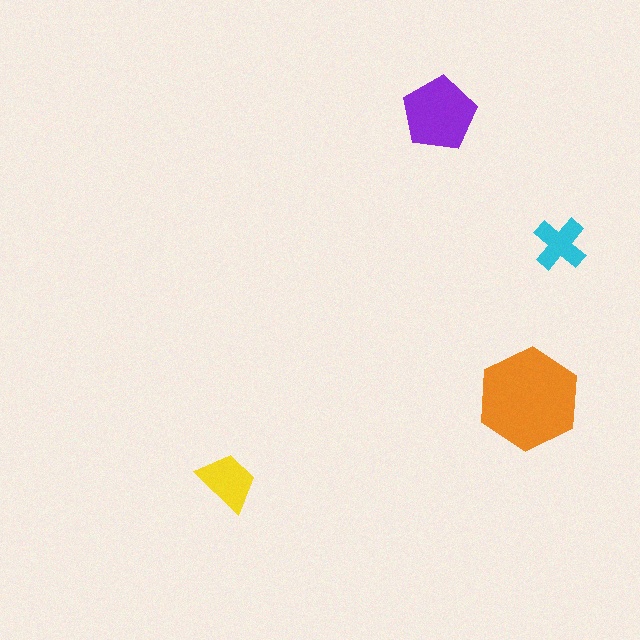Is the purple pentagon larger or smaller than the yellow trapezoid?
Larger.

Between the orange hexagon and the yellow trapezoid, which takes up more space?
The orange hexagon.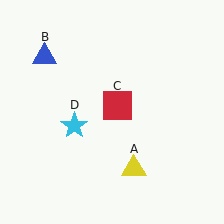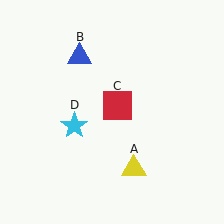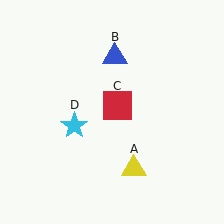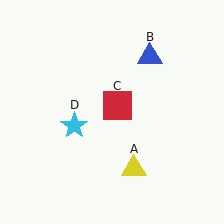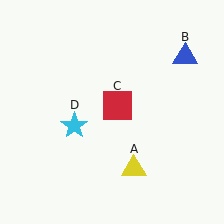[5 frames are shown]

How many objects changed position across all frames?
1 object changed position: blue triangle (object B).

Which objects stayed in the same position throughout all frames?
Yellow triangle (object A) and red square (object C) and cyan star (object D) remained stationary.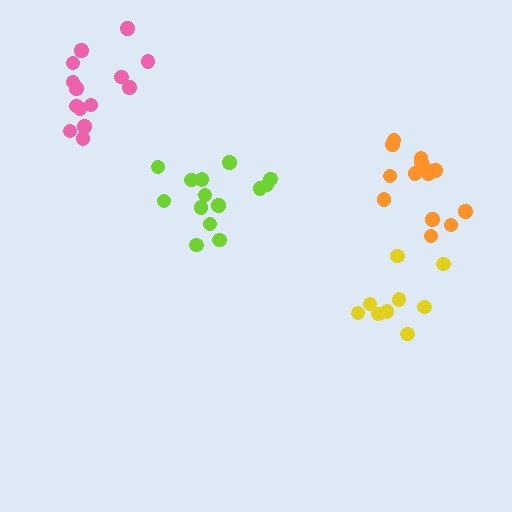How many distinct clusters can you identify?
There are 4 distinct clusters.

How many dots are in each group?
Group 1: 14 dots, Group 2: 15 dots, Group 3: 14 dots, Group 4: 9 dots (52 total).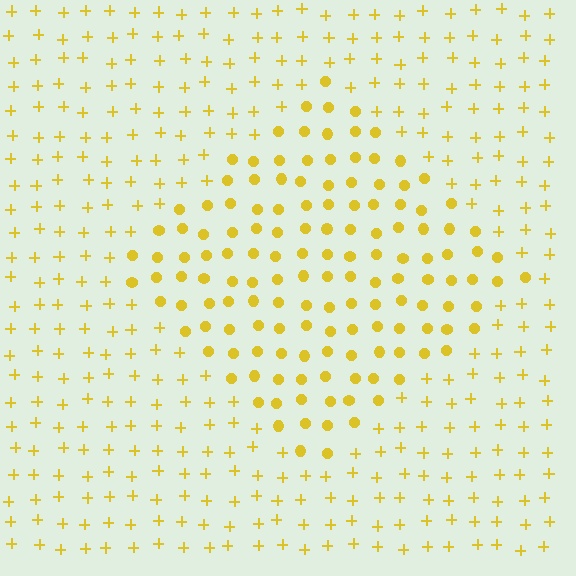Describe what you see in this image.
The image is filled with small yellow elements arranged in a uniform grid. A diamond-shaped region contains circles, while the surrounding area contains plus signs. The boundary is defined purely by the change in element shape.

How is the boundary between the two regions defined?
The boundary is defined by a change in element shape: circles inside vs. plus signs outside. All elements share the same color and spacing.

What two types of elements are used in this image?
The image uses circles inside the diamond region and plus signs outside it.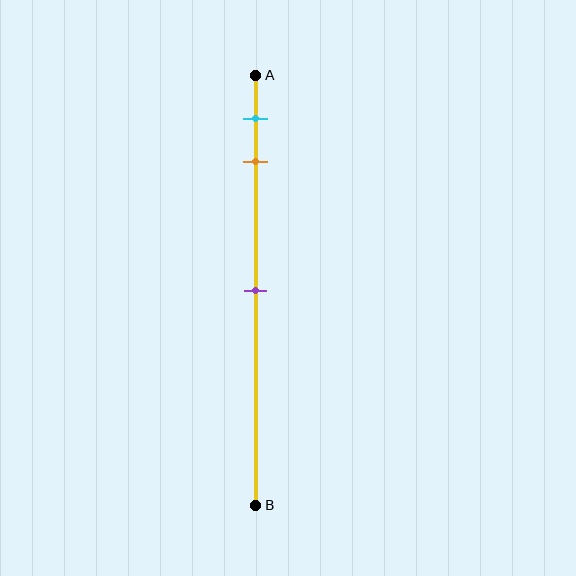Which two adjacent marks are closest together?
The cyan and orange marks are the closest adjacent pair.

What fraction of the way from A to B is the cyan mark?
The cyan mark is approximately 10% (0.1) of the way from A to B.